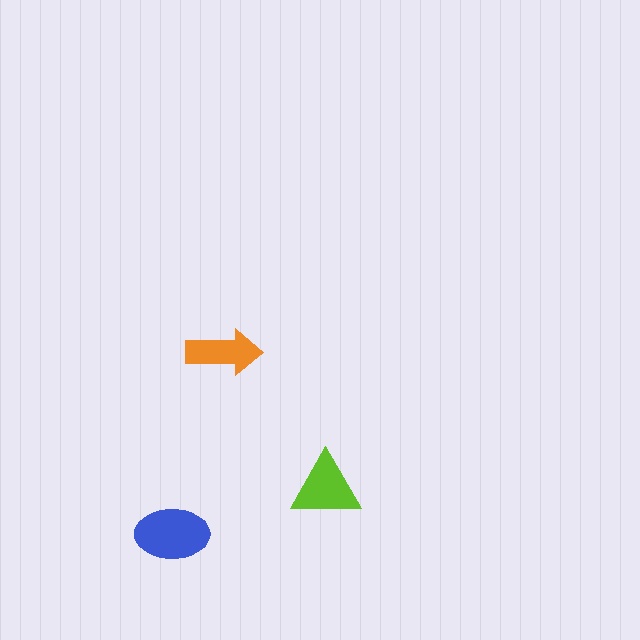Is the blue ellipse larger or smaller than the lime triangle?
Larger.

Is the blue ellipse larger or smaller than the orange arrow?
Larger.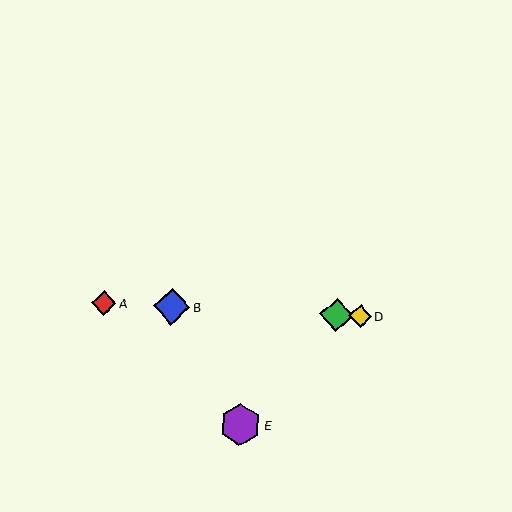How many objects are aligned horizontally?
4 objects (A, B, C, D) are aligned horizontally.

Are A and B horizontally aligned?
Yes, both are at y≈303.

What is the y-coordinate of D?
Object D is at y≈316.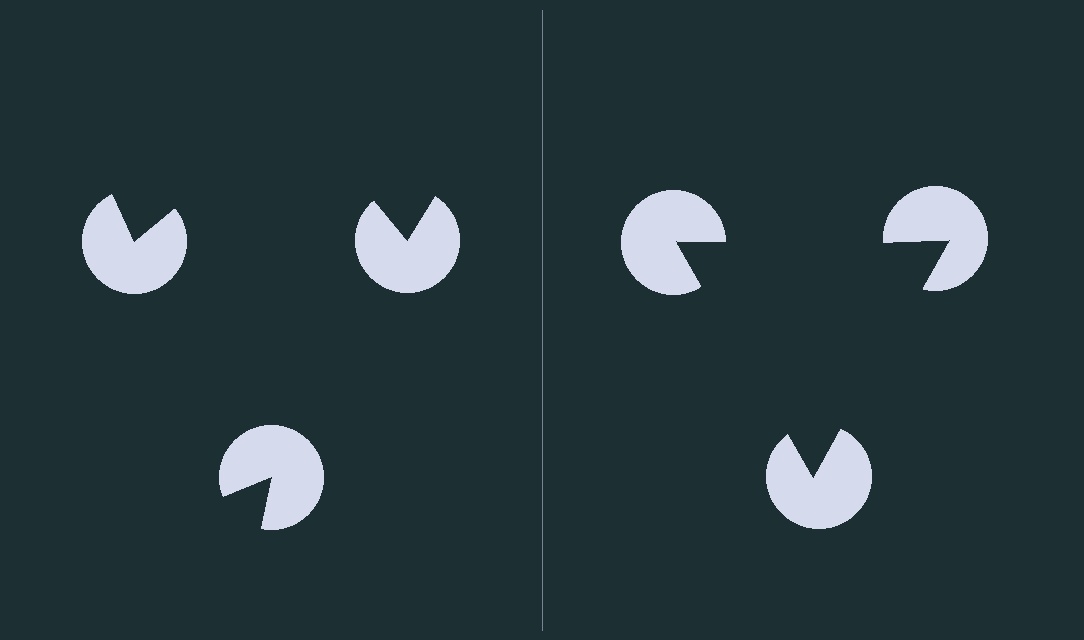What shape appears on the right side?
An illusory triangle.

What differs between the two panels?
The pac-man discs are positioned identically on both sides; only the wedge orientations differ. On the right they align to a triangle; on the left they are misaligned.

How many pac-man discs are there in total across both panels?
6 — 3 on each side.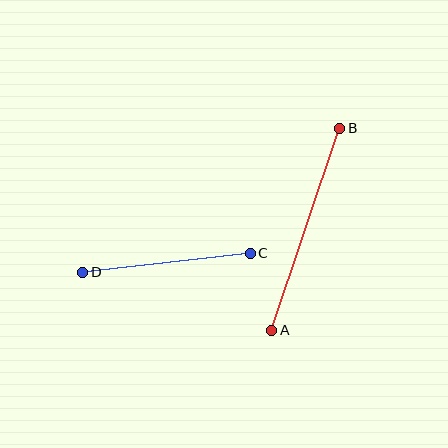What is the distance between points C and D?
The distance is approximately 168 pixels.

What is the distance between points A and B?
The distance is approximately 213 pixels.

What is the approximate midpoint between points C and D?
The midpoint is at approximately (166, 263) pixels.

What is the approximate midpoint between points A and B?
The midpoint is at approximately (306, 229) pixels.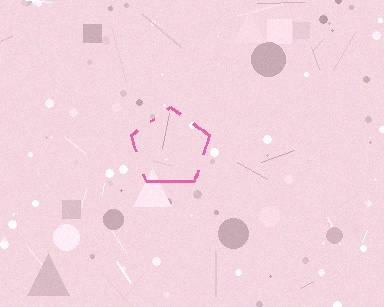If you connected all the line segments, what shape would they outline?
They would outline a pentagon.